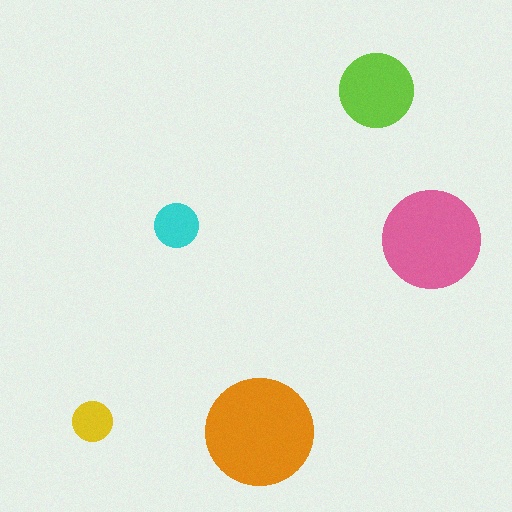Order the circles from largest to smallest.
the orange one, the pink one, the lime one, the cyan one, the yellow one.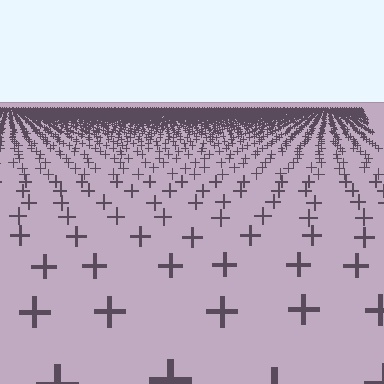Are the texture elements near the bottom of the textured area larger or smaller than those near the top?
Larger. Near the bottom, elements are closer to the viewer and appear at a bigger on-screen size.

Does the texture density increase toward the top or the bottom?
Density increases toward the top.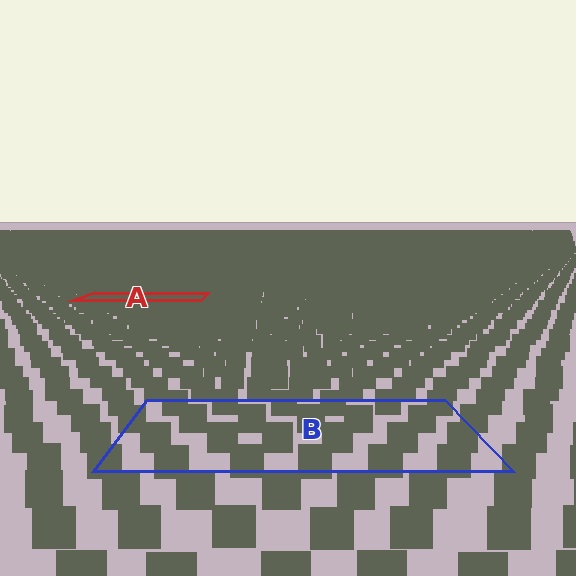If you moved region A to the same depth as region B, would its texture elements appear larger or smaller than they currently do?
They would appear larger. At a closer depth, the same texture elements are projected at a bigger on-screen size.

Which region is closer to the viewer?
Region B is closer. The texture elements there are larger and more spread out.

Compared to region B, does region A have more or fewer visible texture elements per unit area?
Region A has more texture elements per unit area — they are packed more densely because it is farther away.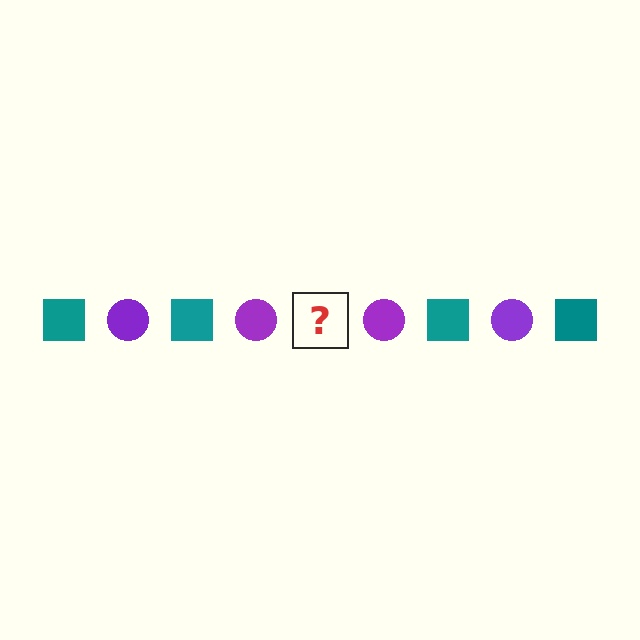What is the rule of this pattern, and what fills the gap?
The rule is that the pattern alternates between teal square and purple circle. The gap should be filled with a teal square.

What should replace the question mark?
The question mark should be replaced with a teal square.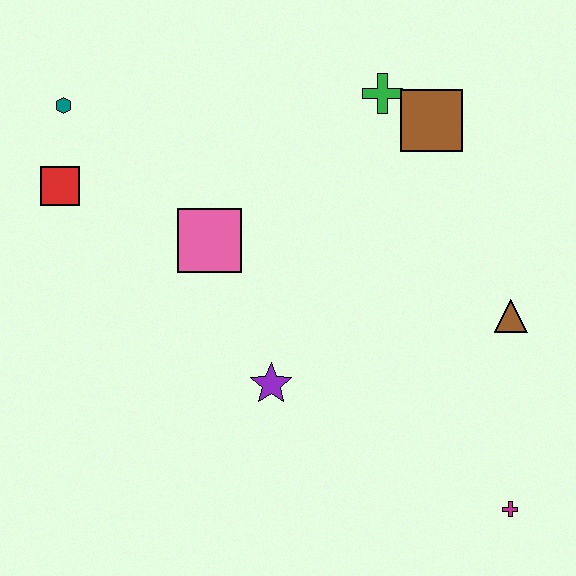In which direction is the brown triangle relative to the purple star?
The brown triangle is to the right of the purple star.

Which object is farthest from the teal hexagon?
The magenta cross is farthest from the teal hexagon.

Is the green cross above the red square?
Yes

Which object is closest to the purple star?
The pink square is closest to the purple star.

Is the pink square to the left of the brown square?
Yes